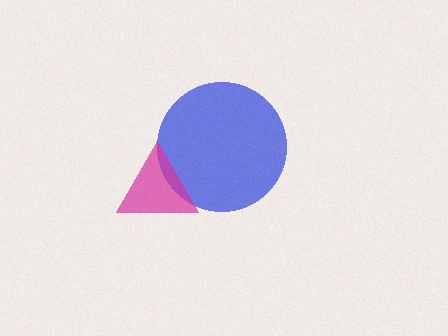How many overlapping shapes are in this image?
There are 2 overlapping shapes in the image.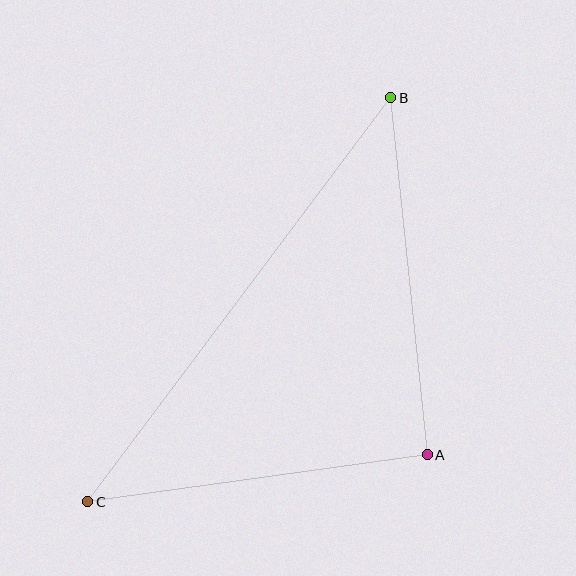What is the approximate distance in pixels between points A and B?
The distance between A and B is approximately 359 pixels.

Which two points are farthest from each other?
Points B and C are farthest from each other.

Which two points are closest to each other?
Points A and C are closest to each other.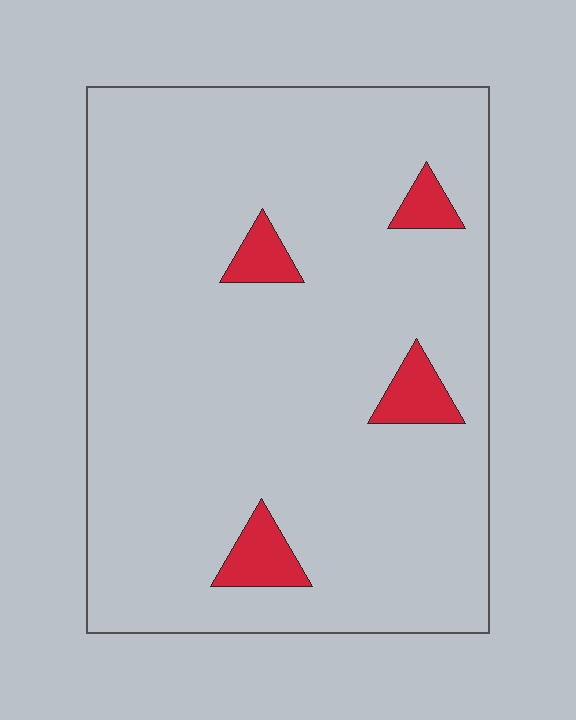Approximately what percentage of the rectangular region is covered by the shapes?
Approximately 5%.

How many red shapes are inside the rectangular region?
4.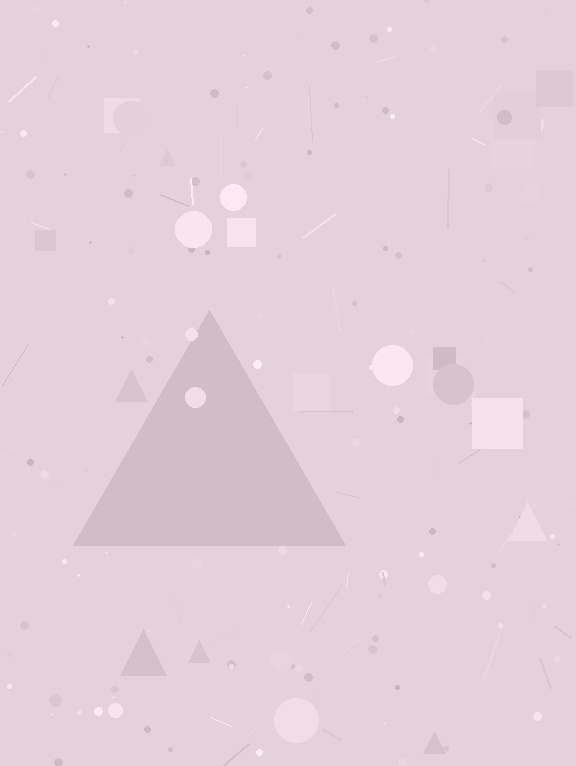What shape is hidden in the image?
A triangle is hidden in the image.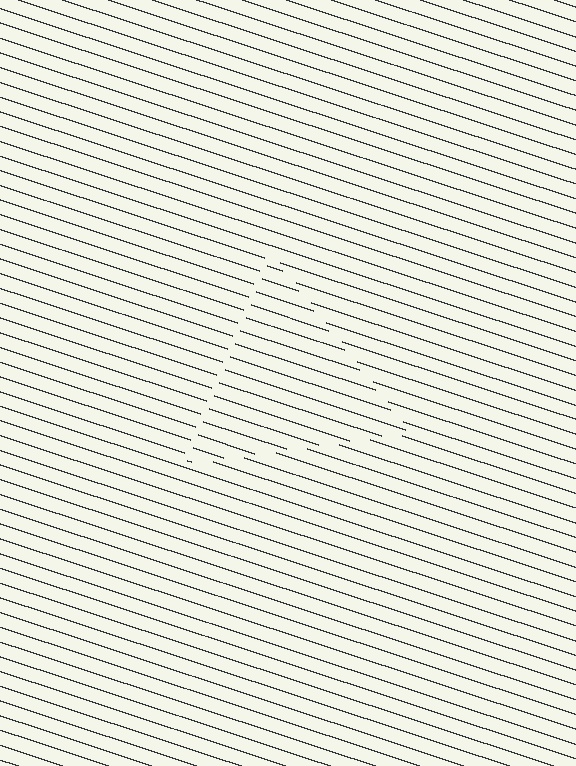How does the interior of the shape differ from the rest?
The interior of the shape contains the same grating, shifted by half a period — the contour is defined by the phase discontinuity where line-ends from the inner and outer gratings abut.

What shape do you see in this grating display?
An illusory triangle. The interior of the shape contains the same grating, shifted by half a period — the contour is defined by the phase discontinuity where line-ends from the inner and outer gratings abut.